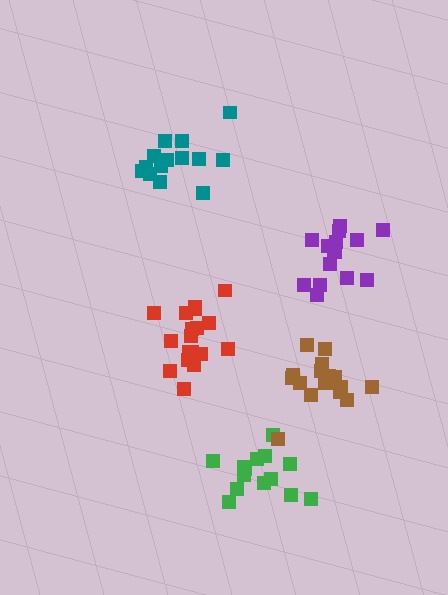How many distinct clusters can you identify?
There are 5 distinct clusters.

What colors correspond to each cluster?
The clusters are colored: red, purple, teal, green, brown.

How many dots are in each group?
Group 1: 18 dots, Group 2: 15 dots, Group 3: 14 dots, Group 4: 14 dots, Group 5: 18 dots (79 total).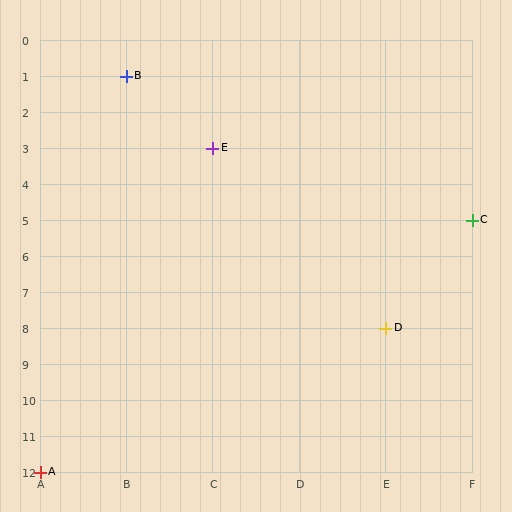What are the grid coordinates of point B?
Point B is at grid coordinates (B, 1).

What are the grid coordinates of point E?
Point E is at grid coordinates (C, 3).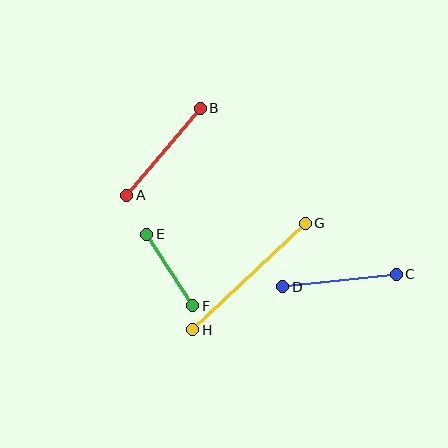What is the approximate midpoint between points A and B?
The midpoint is at approximately (164, 152) pixels.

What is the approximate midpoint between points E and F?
The midpoint is at approximately (170, 270) pixels.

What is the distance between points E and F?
The distance is approximately 85 pixels.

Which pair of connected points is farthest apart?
Points G and H are farthest apart.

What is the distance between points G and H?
The distance is approximately 155 pixels.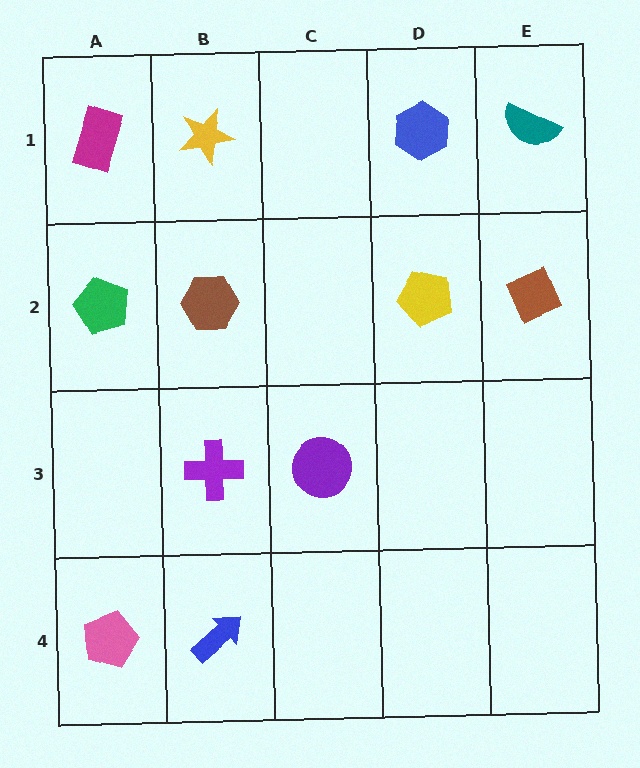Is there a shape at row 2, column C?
No, that cell is empty.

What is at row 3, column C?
A purple circle.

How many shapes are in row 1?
4 shapes.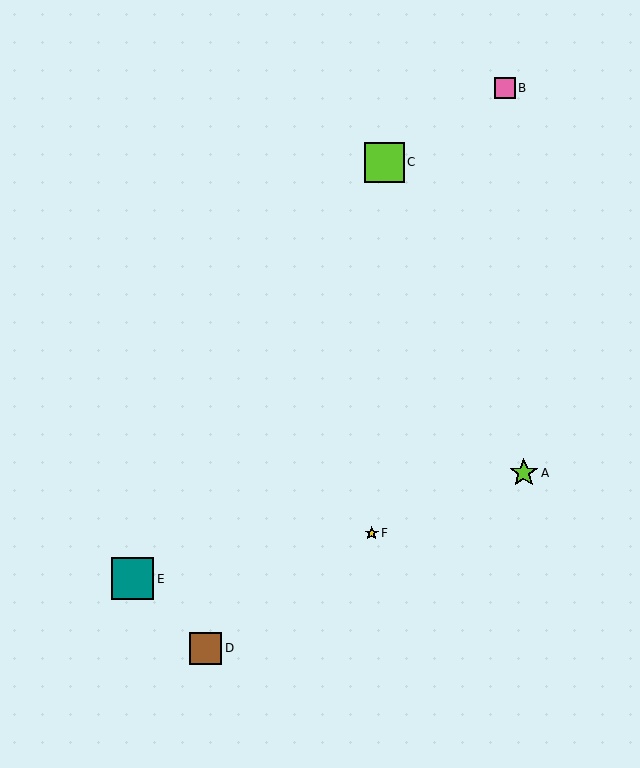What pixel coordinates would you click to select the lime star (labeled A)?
Click at (524, 473) to select the lime star A.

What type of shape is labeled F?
Shape F is a yellow star.